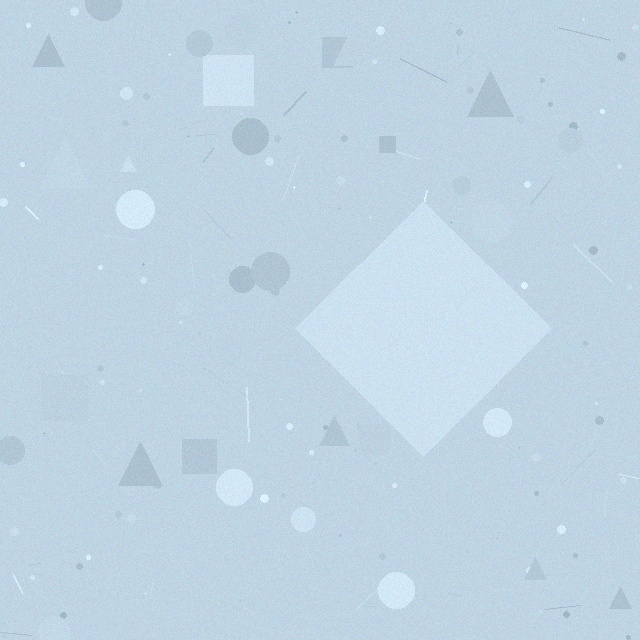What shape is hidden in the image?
A diamond is hidden in the image.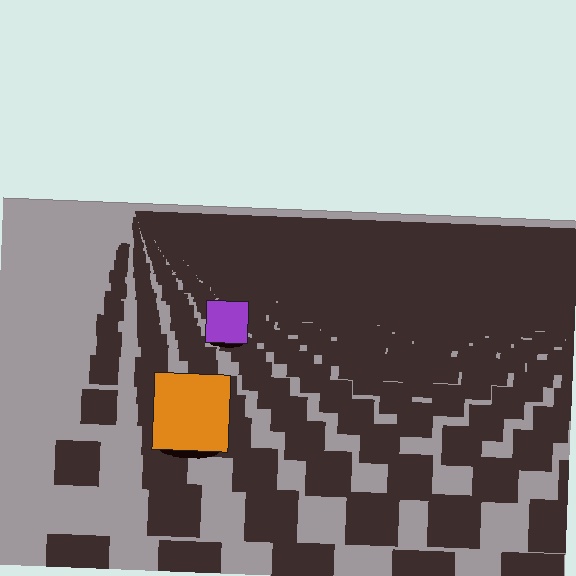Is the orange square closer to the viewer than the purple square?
Yes. The orange square is closer — you can tell from the texture gradient: the ground texture is coarser near it.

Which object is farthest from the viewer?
The purple square is farthest from the viewer. It appears smaller and the ground texture around it is denser.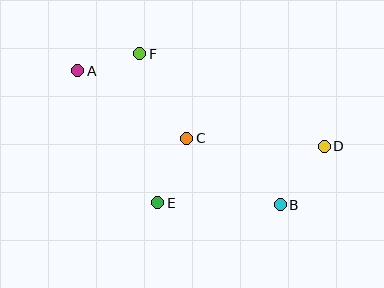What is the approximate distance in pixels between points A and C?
The distance between A and C is approximately 128 pixels.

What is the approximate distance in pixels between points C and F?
The distance between C and F is approximately 97 pixels.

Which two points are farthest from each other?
Points A and D are farthest from each other.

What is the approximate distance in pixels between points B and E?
The distance between B and E is approximately 123 pixels.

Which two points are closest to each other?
Points A and F are closest to each other.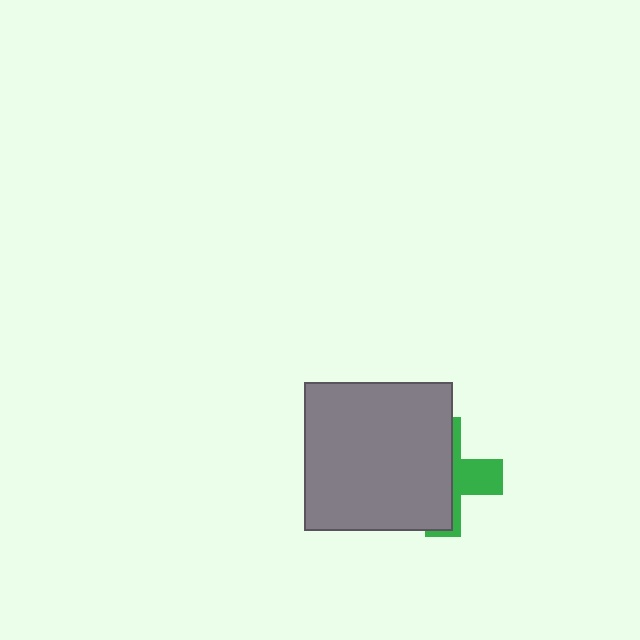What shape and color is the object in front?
The object in front is a gray square.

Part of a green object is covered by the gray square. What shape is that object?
It is a cross.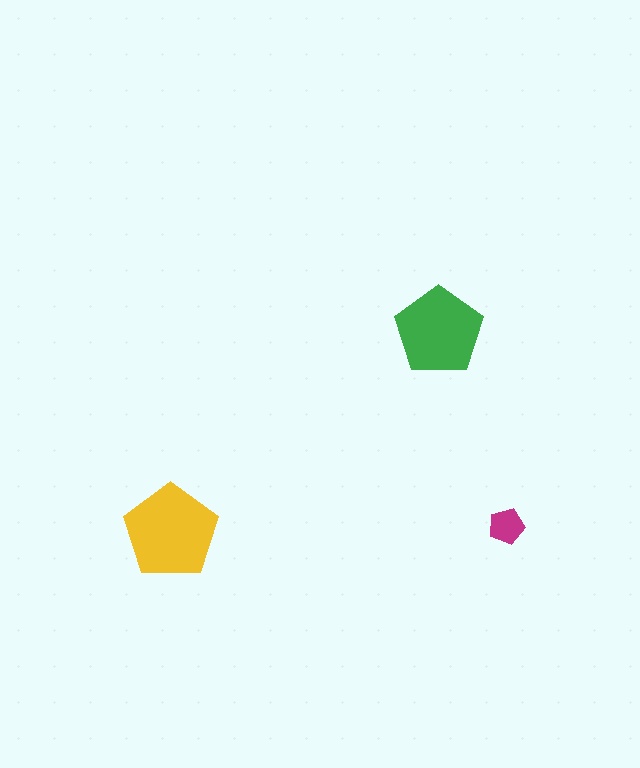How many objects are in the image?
There are 3 objects in the image.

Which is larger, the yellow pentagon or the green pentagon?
The yellow one.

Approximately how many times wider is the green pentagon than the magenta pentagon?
About 2.5 times wider.